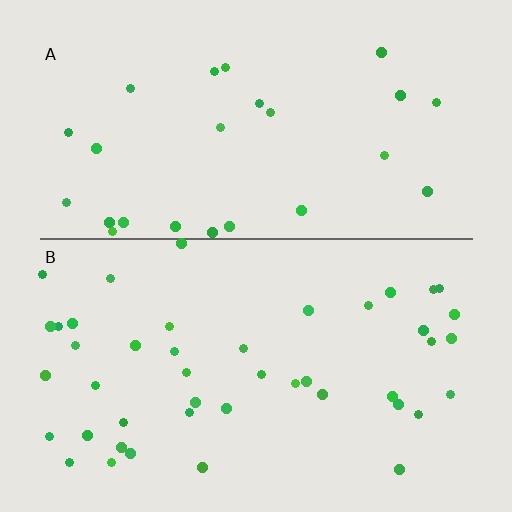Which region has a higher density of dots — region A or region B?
B (the bottom).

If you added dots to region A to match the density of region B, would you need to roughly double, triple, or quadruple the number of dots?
Approximately double.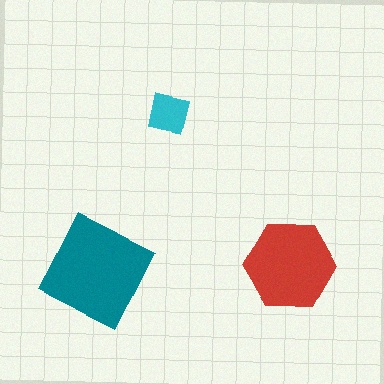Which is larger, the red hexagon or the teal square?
The teal square.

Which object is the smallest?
The cyan square.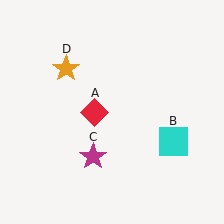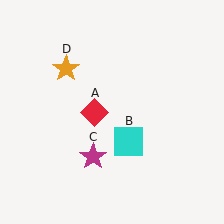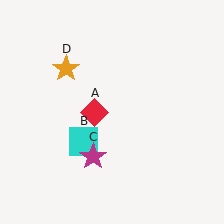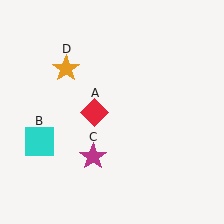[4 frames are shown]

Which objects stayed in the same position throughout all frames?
Red diamond (object A) and magenta star (object C) and orange star (object D) remained stationary.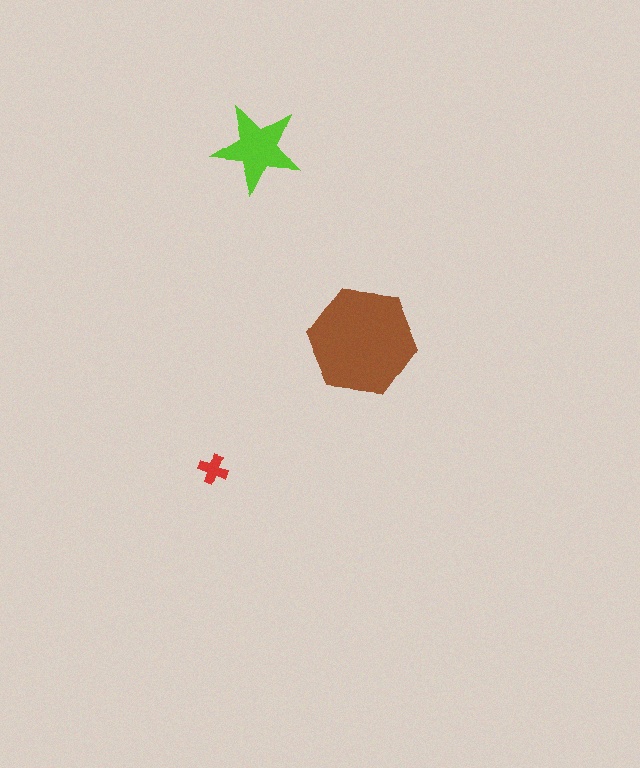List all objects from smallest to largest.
The red cross, the lime star, the brown hexagon.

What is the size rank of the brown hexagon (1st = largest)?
1st.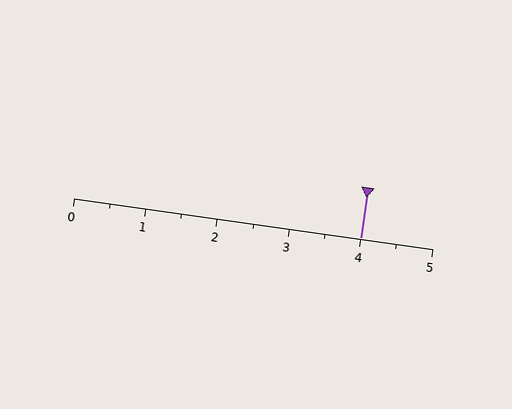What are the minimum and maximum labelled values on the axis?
The axis runs from 0 to 5.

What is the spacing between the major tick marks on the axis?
The major ticks are spaced 1 apart.